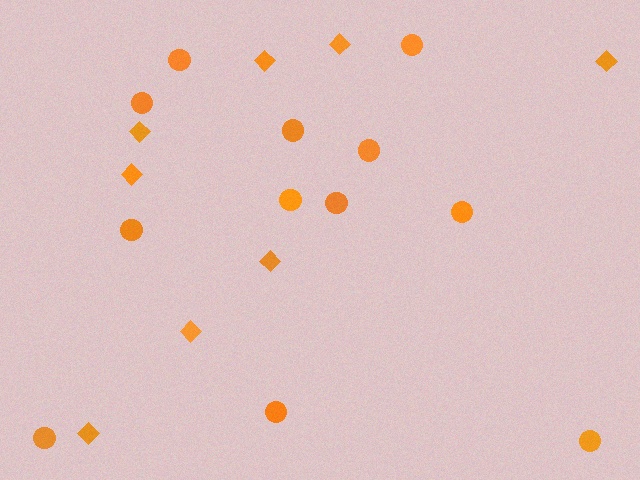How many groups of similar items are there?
There are 2 groups: one group of circles (12) and one group of diamonds (8).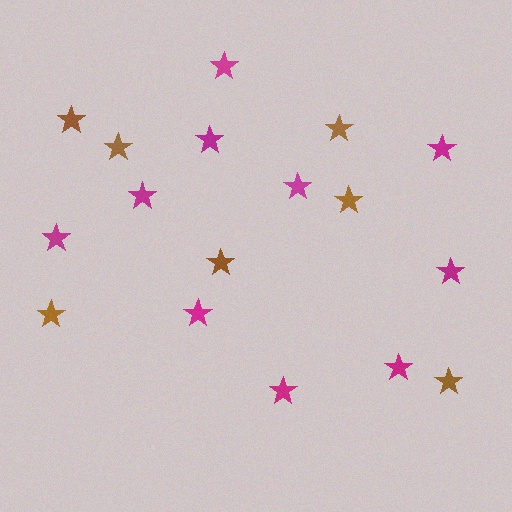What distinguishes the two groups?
There are 2 groups: one group of brown stars (7) and one group of magenta stars (10).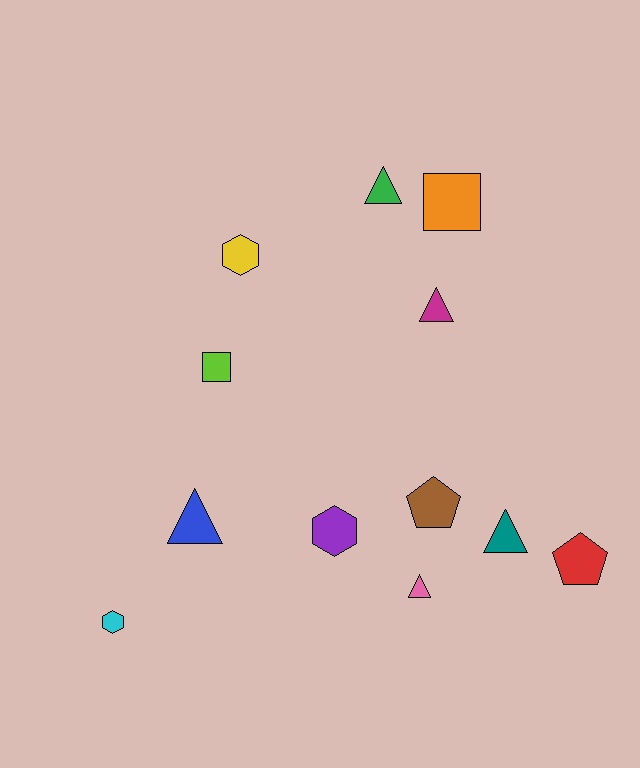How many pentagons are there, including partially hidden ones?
There are 2 pentagons.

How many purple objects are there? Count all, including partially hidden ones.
There is 1 purple object.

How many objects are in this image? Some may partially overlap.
There are 12 objects.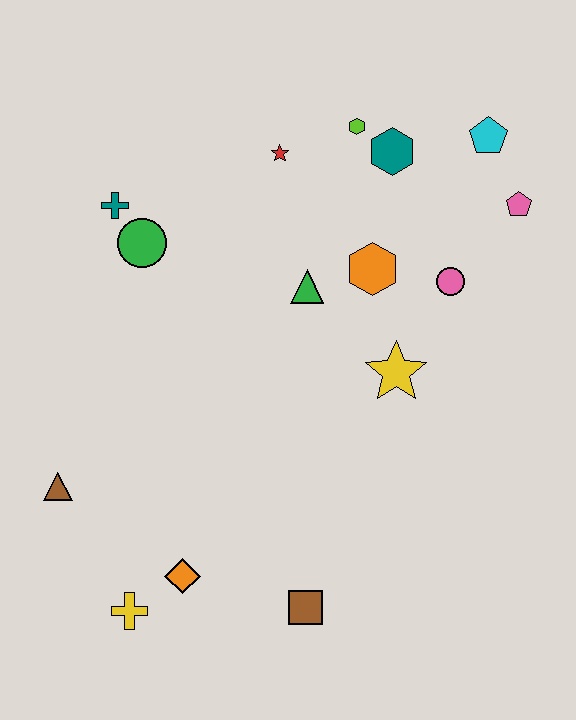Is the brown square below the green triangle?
Yes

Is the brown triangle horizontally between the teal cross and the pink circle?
No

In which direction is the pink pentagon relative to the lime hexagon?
The pink pentagon is to the right of the lime hexagon.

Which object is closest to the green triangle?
The orange hexagon is closest to the green triangle.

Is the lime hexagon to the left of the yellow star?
Yes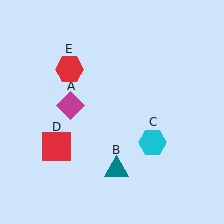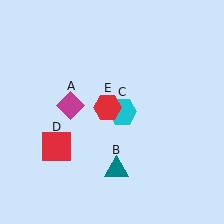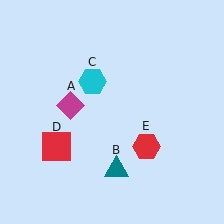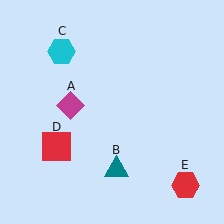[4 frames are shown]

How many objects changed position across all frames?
2 objects changed position: cyan hexagon (object C), red hexagon (object E).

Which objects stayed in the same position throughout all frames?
Magenta diamond (object A) and teal triangle (object B) and red square (object D) remained stationary.